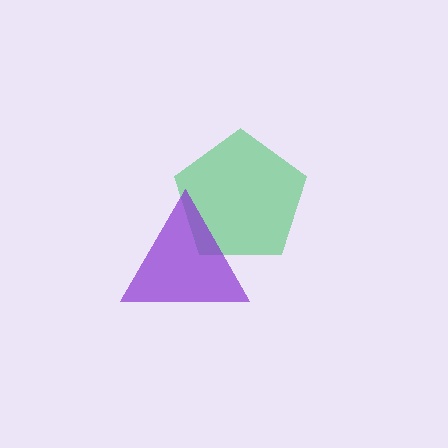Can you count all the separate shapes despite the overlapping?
Yes, there are 2 separate shapes.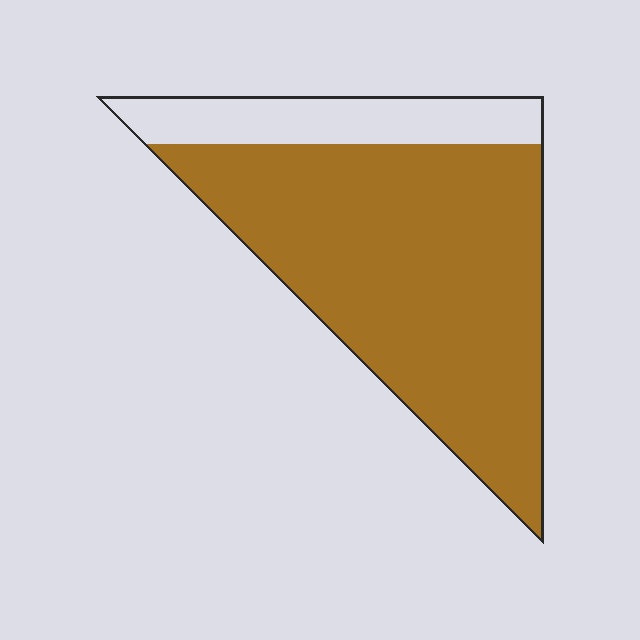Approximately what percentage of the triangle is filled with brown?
Approximately 80%.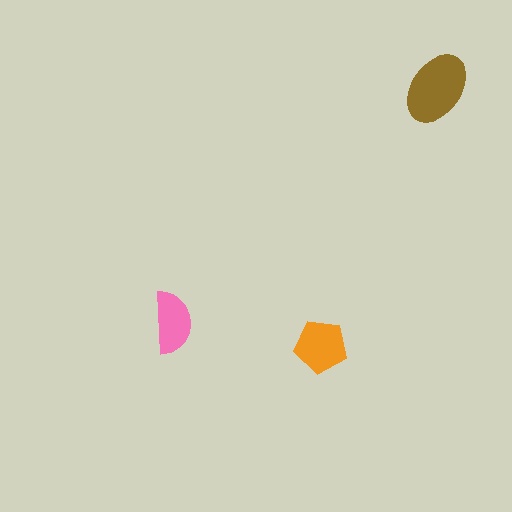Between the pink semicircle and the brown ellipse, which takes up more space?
The brown ellipse.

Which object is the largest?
The brown ellipse.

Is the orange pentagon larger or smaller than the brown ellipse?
Smaller.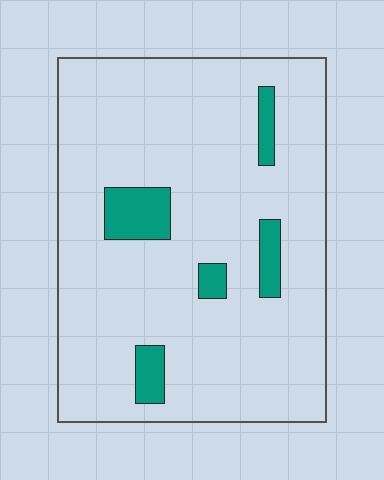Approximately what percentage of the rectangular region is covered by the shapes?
Approximately 10%.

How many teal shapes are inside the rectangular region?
5.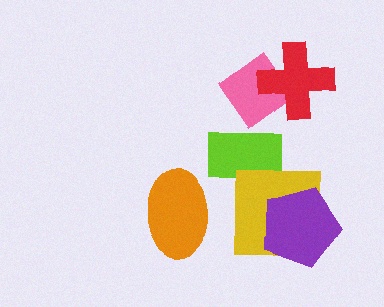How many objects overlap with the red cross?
1 object overlaps with the red cross.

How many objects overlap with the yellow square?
2 objects overlap with the yellow square.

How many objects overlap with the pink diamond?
2 objects overlap with the pink diamond.